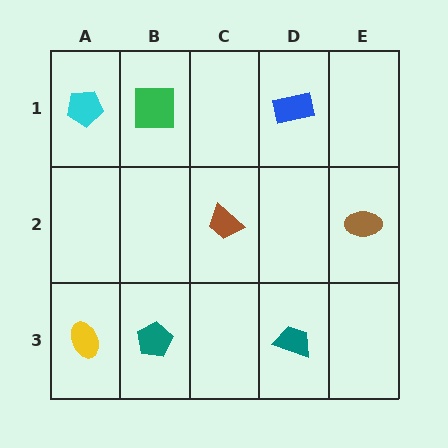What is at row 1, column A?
A cyan pentagon.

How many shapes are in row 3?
3 shapes.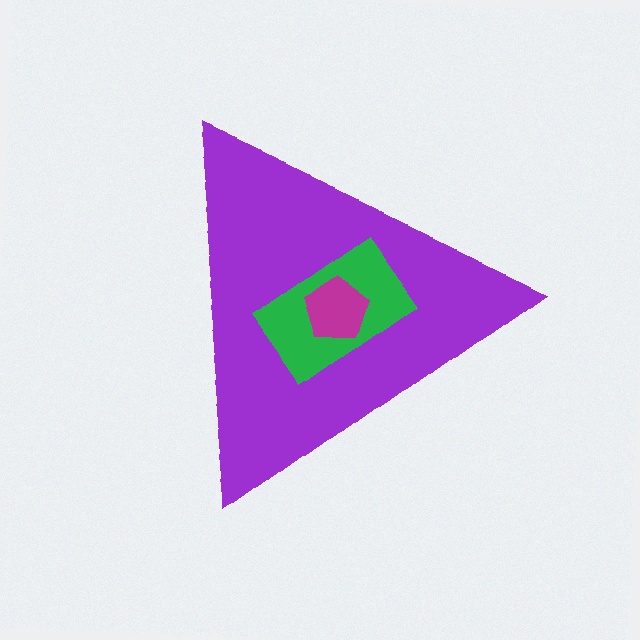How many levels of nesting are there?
3.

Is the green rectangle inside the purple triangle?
Yes.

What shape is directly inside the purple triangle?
The green rectangle.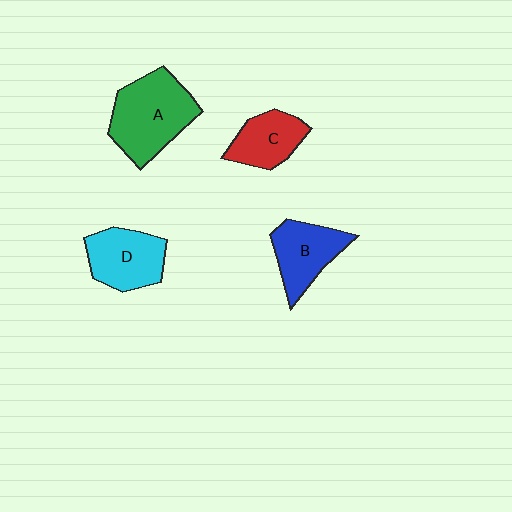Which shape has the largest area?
Shape A (green).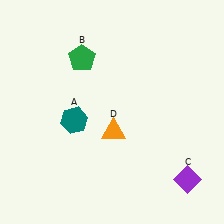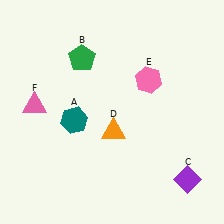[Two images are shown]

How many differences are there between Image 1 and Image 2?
There are 2 differences between the two images.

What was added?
A pink hexagon (E), a pink triangle (F) were added in Image 2.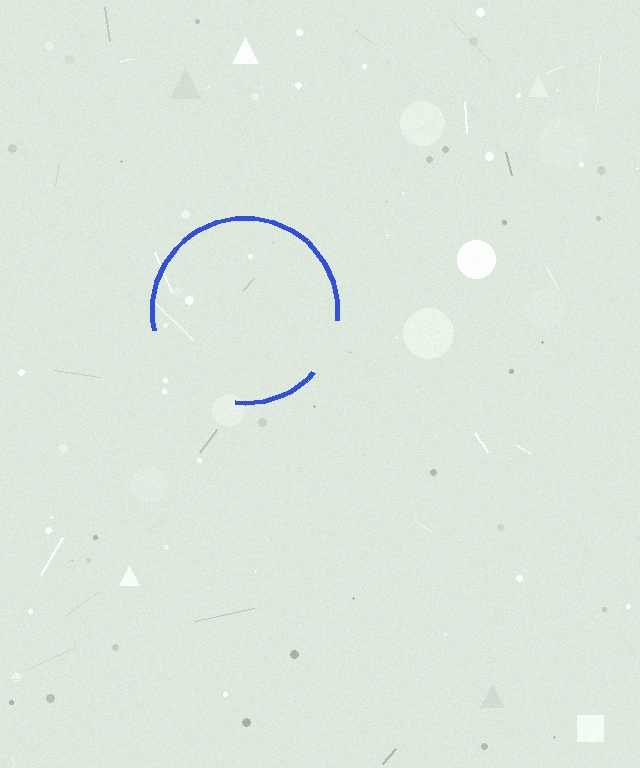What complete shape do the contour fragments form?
The contour fragments form a circle.